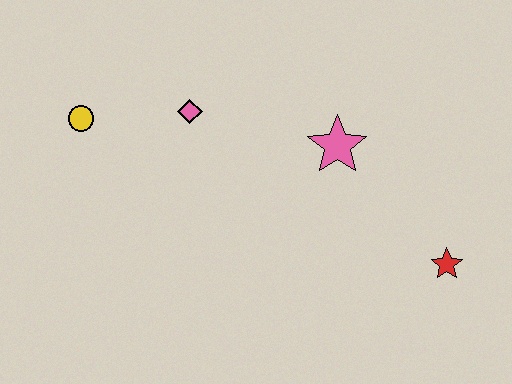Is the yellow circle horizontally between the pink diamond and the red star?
No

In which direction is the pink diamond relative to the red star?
The pink diamond is to the left of the red star.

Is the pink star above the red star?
Yes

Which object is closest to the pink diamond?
The yellow circle is closest to the pink diamond.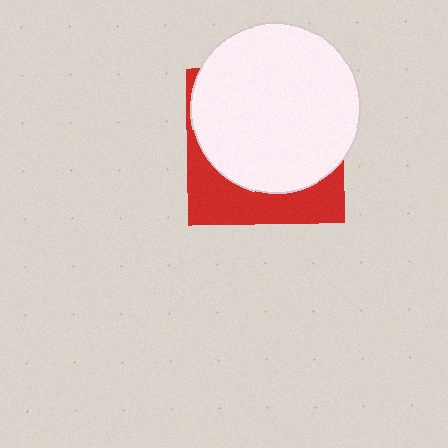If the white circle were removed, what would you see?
You would see the complete red square.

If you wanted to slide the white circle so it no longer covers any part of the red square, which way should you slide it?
Slide it up — that is the most direct way to separate the two shapes.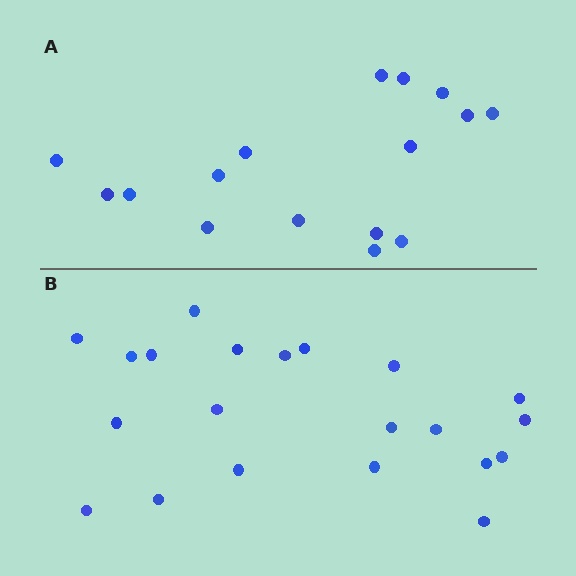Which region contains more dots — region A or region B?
Region B (the bottom region) has more dots.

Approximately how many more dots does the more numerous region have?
Region B has about 5 more dots than region A.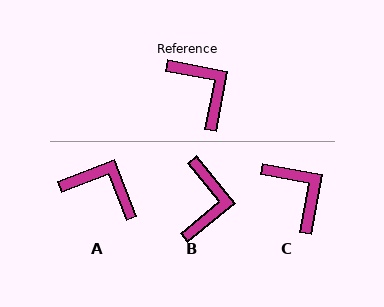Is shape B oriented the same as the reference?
No, it is off by about 40 degrees.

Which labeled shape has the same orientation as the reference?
C.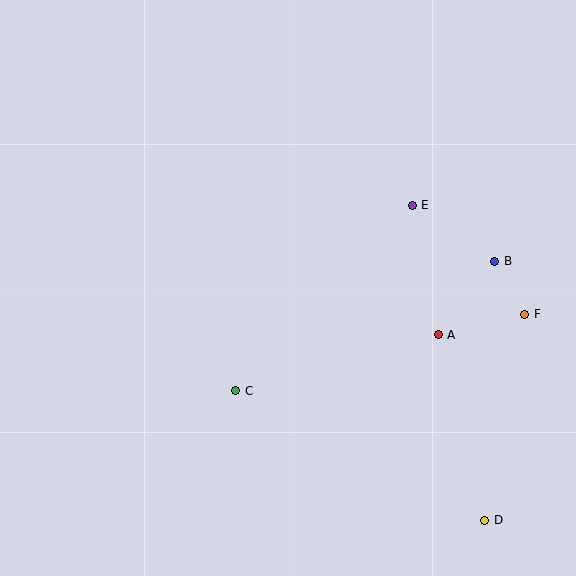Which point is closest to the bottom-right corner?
Point D is closest to the bottom-right corner.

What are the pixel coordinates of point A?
Point A is at (438, 335).